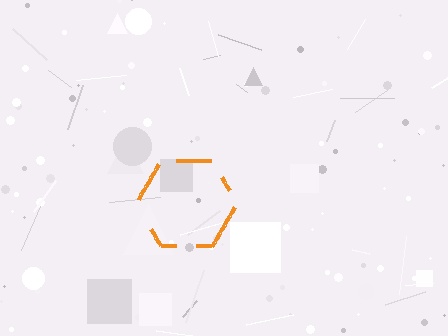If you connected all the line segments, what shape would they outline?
They would outline a hexagon.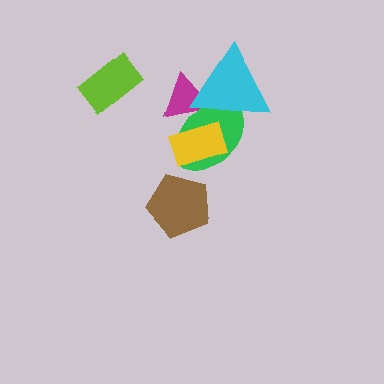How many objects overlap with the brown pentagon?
0 objects overlap with the brown pentagon.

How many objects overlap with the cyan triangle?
2 objects overlap with the cyan triangle.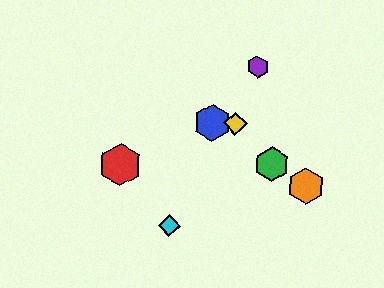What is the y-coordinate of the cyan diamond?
The cyan diamond is at y≈225.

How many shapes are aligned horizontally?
2 shapes (the blue hexagon, the yellow diamond) are aligned horizontally.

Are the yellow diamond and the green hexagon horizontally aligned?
No, the yellow diamond is at y≈124 and the green hexagon is at y≈164.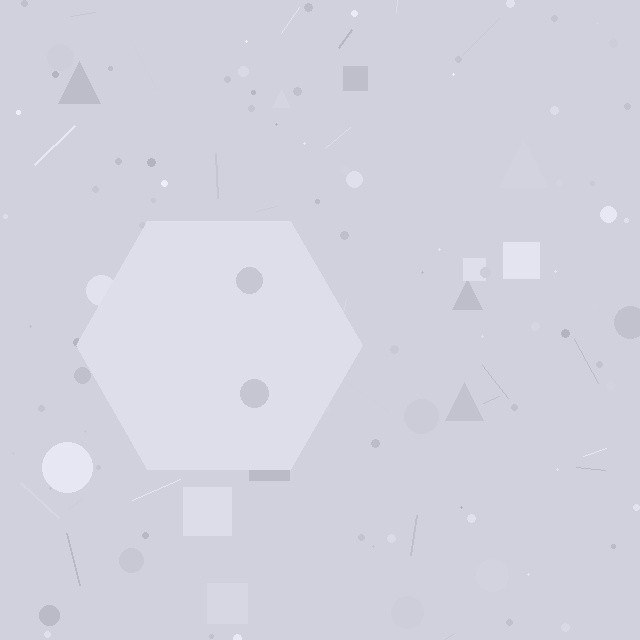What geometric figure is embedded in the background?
A hexagon is embedded in the background.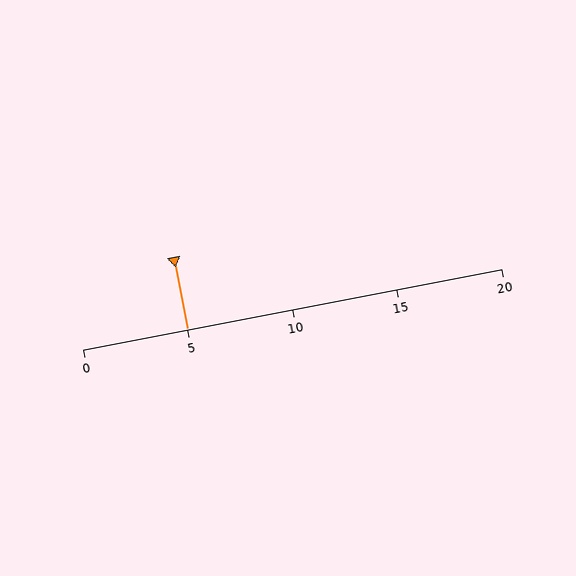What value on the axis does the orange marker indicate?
The marker indicates approximately 5.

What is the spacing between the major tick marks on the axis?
The major ticks are spaced 5 apart.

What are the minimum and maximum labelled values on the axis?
The axis runs from 0 to 20.